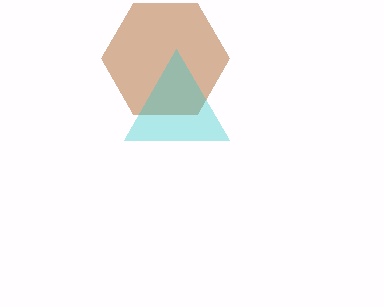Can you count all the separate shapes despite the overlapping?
Yes, there are 2 separate shapes.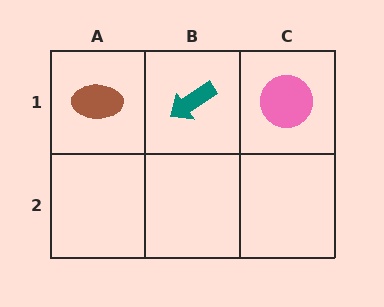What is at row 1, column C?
A pink circle.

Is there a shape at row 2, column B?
No, that cell is empty.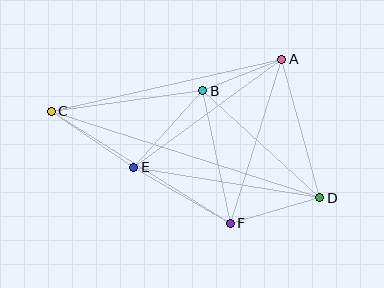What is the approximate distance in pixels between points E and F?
The distance between E and F is approximately 111 pixels.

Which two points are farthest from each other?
Points C and D are farthest from each other.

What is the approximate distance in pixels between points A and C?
The distance between A and C is approximately 236 pixels.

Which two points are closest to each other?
Points A and B are closest to each other.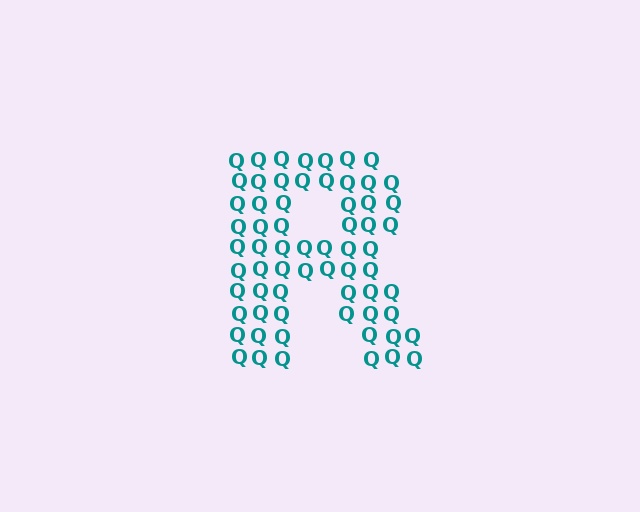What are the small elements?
The small elements are letter Q's.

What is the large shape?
The large shape is the letter R.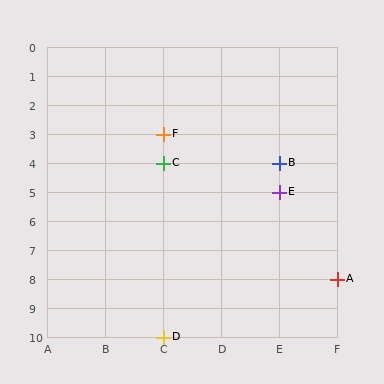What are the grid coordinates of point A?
Point A is at grid coordinates (F, 8).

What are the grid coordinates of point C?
Point C is at grid coordinates (C, 4).